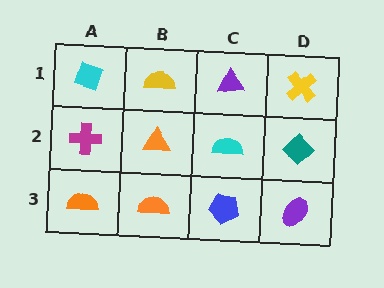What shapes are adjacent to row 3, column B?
An orange triangle (row 2, column B), an orange semicircle (row 3, column A), a blue pentagon (row 3, column C).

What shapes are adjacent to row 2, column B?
A yellow semicircle (row 1, column B), an orange semicircle (row 3, column B), a magenta cross (row 2, column A), a cyan semicircle (row 2, column C).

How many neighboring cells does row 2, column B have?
4.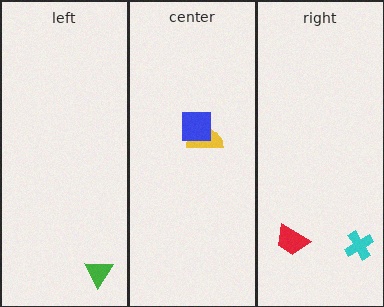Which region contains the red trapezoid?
The right region.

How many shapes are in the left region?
1.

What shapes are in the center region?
The yellow semicircle, the blue square.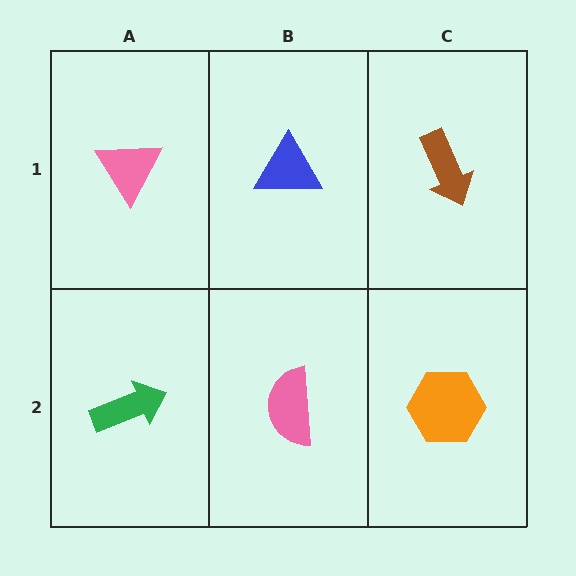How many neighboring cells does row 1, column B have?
3.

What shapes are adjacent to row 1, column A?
A green arrow (row 2, column A), a blue triangle (row 1, column B).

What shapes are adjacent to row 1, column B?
A pink semicircle (row 2, column B), a pink triangle (row 1, column A), a brown arrow (row 1, column C).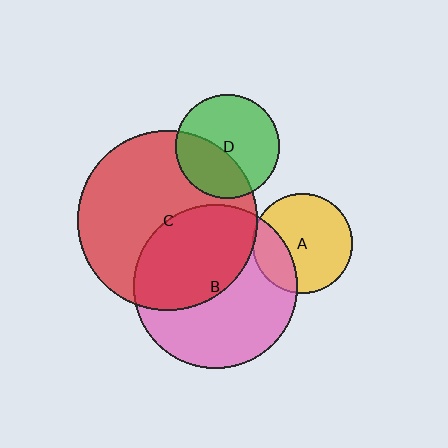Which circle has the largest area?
Circle C (red).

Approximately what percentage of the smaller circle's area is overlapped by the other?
Approximately 25%.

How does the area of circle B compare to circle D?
Approximately 2.5 times.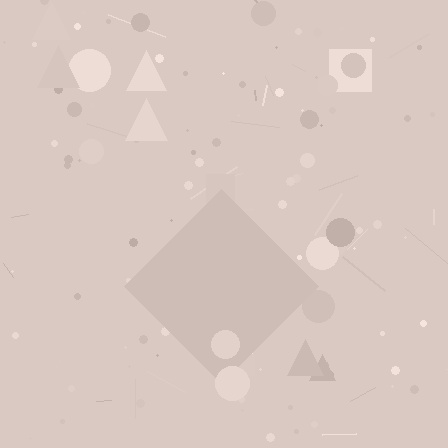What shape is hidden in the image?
A diamond is hidden in the image.